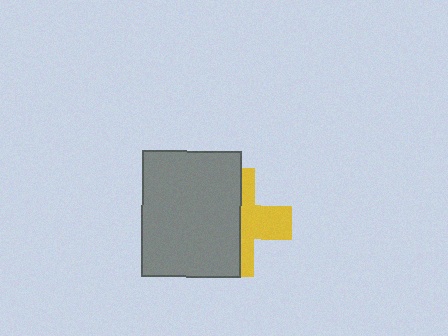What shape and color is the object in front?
The object in front is a gray rectangle.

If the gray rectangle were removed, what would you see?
You would see the complete yellow cross.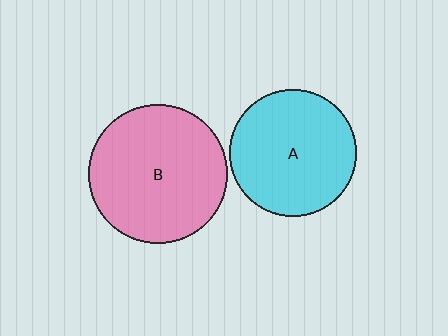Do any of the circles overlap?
No, none of the circles overlap.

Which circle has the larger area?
Circle B (pink).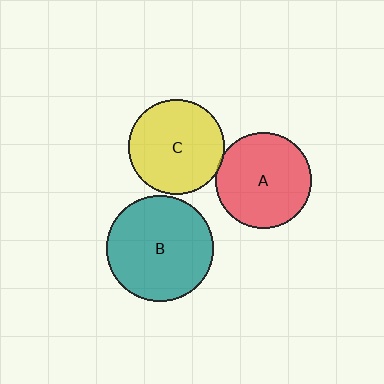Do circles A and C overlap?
Yes.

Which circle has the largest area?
Circle B (teal).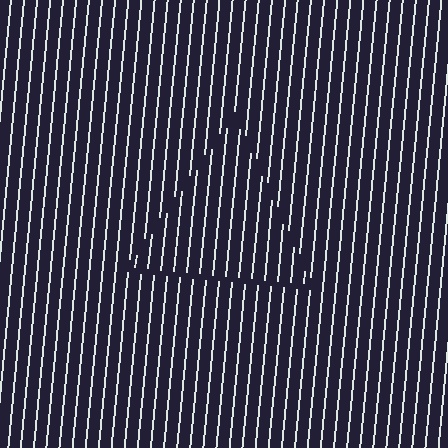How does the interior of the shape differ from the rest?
The interior of the shape contains the same grating, shifted by half a period — the contour is defined by the phase discontinuity where line-ends from the inner and outer gratings abut.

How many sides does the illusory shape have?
3 sides — the line-ends trace a triangle.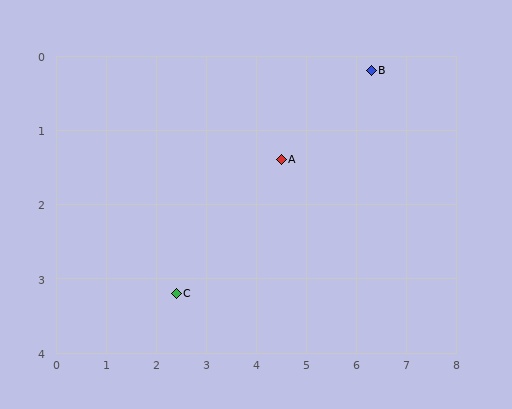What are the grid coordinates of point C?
Point C is at approximately (2.4, 3.2).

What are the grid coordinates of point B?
Point B is at approximately (6.3, 0.2).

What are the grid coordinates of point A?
Point A is at approximately (4.5, 1.4).